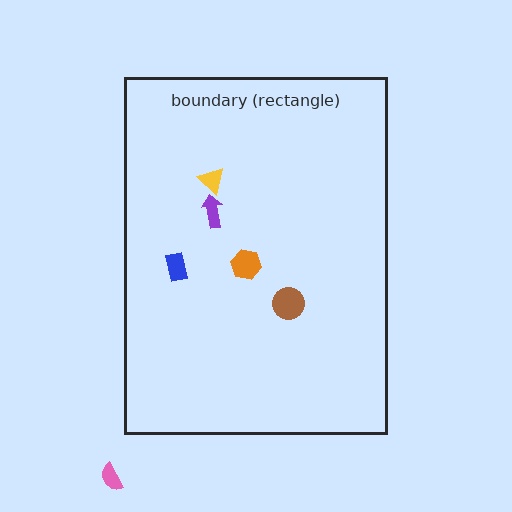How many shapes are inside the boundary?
5 inside, 1 outside.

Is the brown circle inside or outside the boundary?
Inside.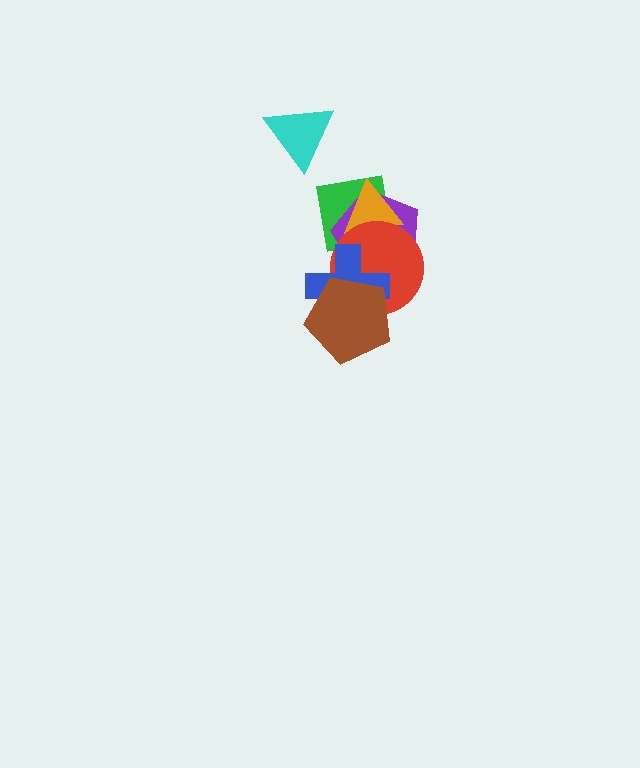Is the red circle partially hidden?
Yes, it is partially covered by another shape.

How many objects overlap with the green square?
3 objects overlap with the green square.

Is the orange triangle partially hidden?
Yes, it is partially covered by another shape.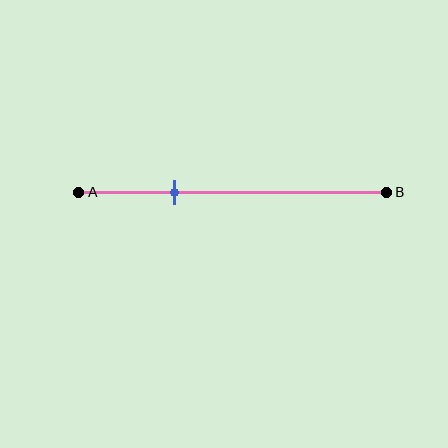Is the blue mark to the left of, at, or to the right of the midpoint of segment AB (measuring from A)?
The blue mark is to the left of the midpoint of segment AB.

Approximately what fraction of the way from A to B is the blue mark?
The blue mark is approximately 30% of the way from A to B.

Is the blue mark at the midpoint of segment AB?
No, the mark is at about 30% from A, not at the 50% midpoint.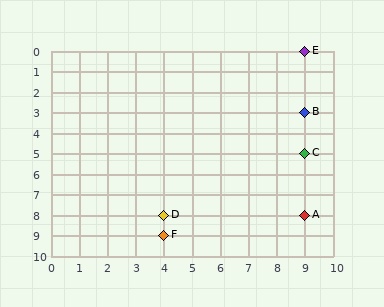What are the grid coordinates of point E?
Point E is at grid coordinates (9, 0).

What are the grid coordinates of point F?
Point F is at grid coordinates (4, 9).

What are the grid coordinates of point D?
Point D is at grid coordinates (4, 8).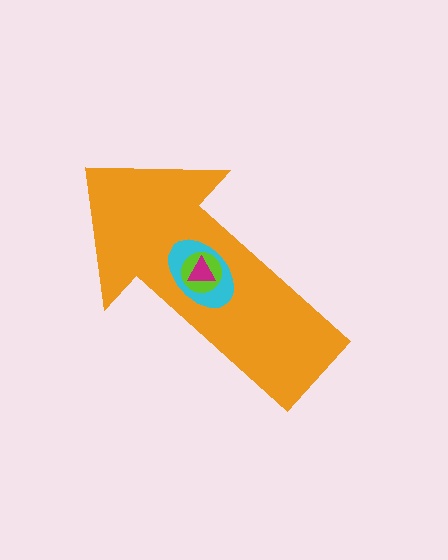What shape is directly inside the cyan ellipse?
The lime circle.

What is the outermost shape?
The orange arrow.